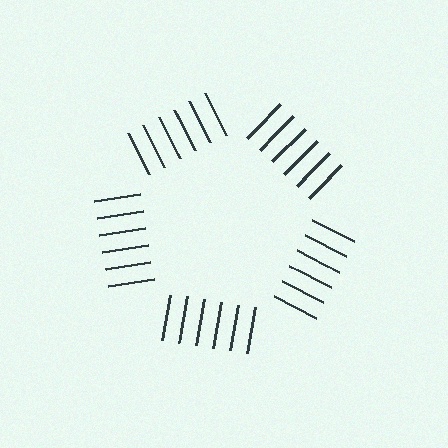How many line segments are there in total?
30 — 6 along each of the 5 edges.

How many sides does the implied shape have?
5 sides — the line-ends trace a pentagon.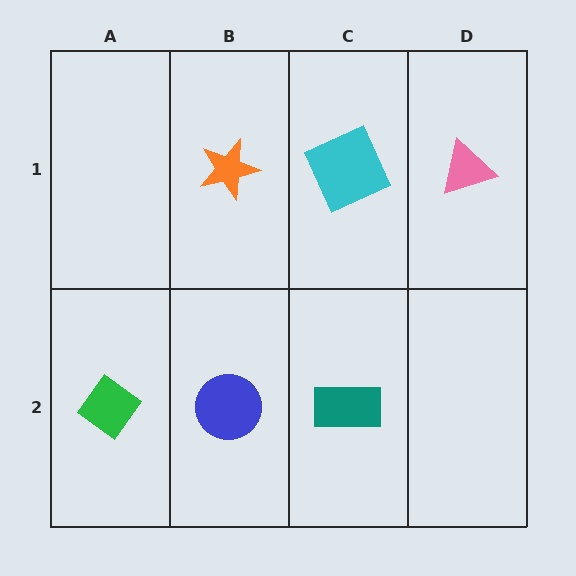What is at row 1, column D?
A pink triangle.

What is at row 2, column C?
A teal rectangle.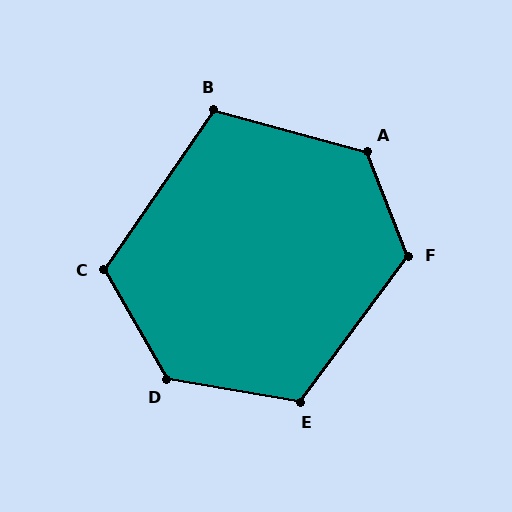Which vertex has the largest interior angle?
D, at approximately 129 degrees.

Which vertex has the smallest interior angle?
B, at approximately 109 degrees.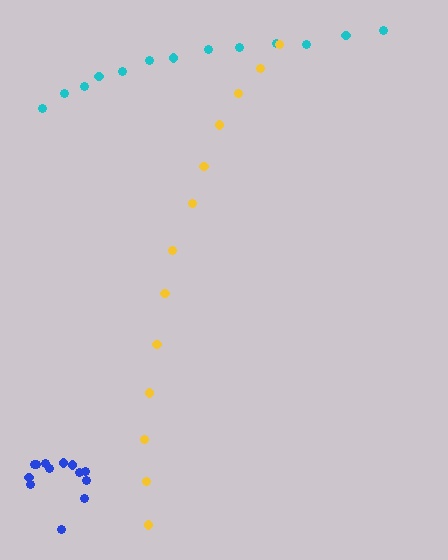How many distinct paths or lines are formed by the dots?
There are 3 distinct paths.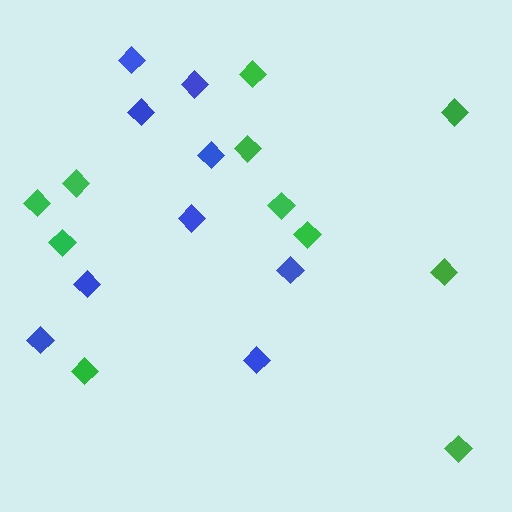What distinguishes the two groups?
There are 2 groups: one group of blue diamonds (9) and one group of green diamonds (11).